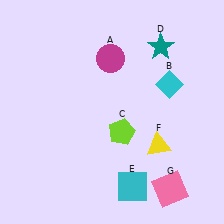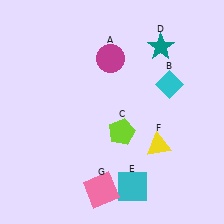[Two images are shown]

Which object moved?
The pink square (G) moved left.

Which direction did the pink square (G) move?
The pink square (G) moved left.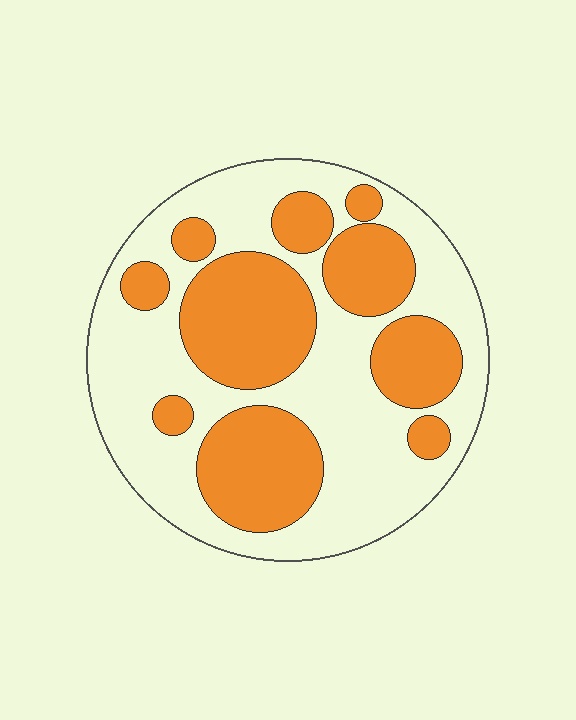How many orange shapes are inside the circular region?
10.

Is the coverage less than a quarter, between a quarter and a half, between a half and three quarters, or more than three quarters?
Between a quarter and a half.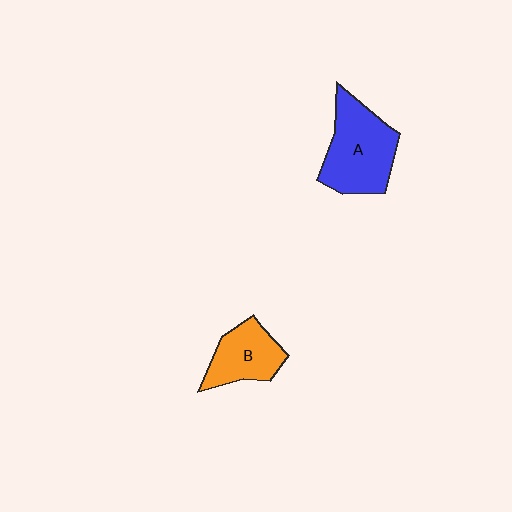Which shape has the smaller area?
Shape B (orange).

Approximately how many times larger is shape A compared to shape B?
Approximately 1.5 times.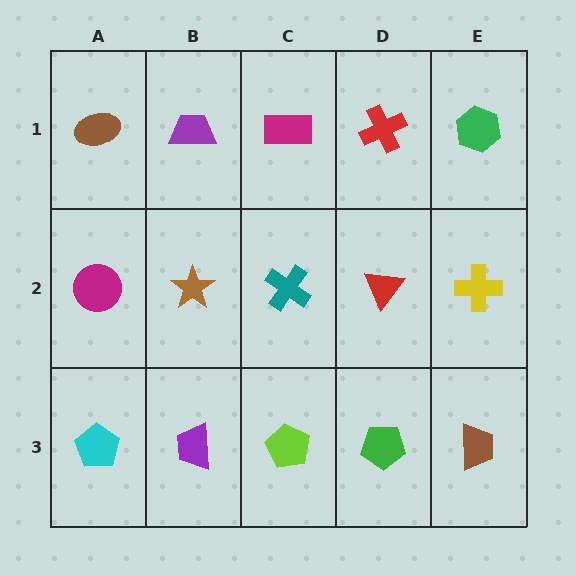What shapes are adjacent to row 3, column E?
A yellow cross (row 2, column E), a green pentagon (row 3, column D).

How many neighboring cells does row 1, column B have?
3.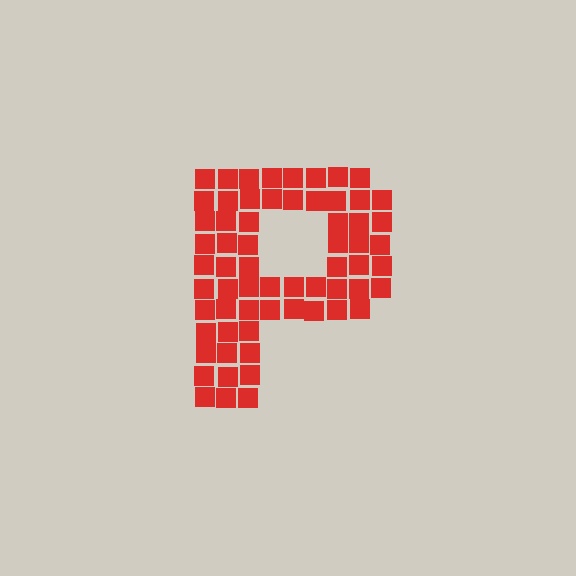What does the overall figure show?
The overall figure shows the letter P.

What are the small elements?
The small elements are squares.